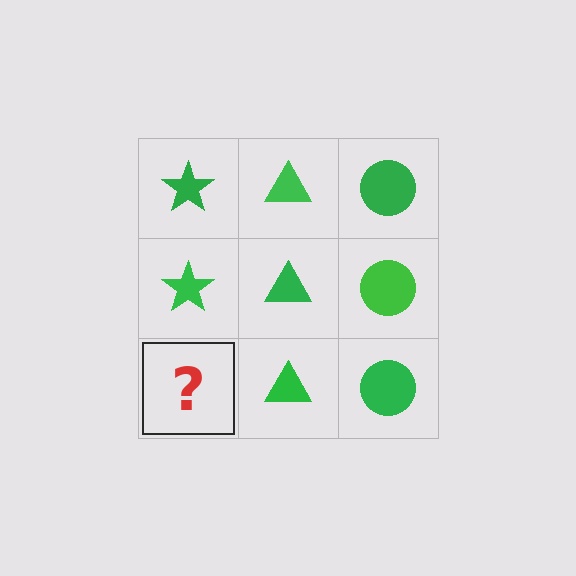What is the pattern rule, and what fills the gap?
The rule is that each column has a consistent shape. The gap should be filled with a green star.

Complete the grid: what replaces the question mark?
The question mark should be replaced with a green star.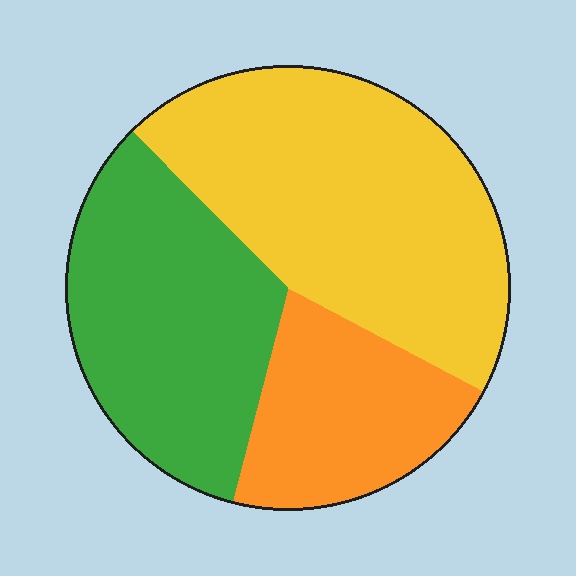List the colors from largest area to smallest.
From largest to smallest: yellow, green, orange.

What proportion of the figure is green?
Green covers roughly 35% of the figure.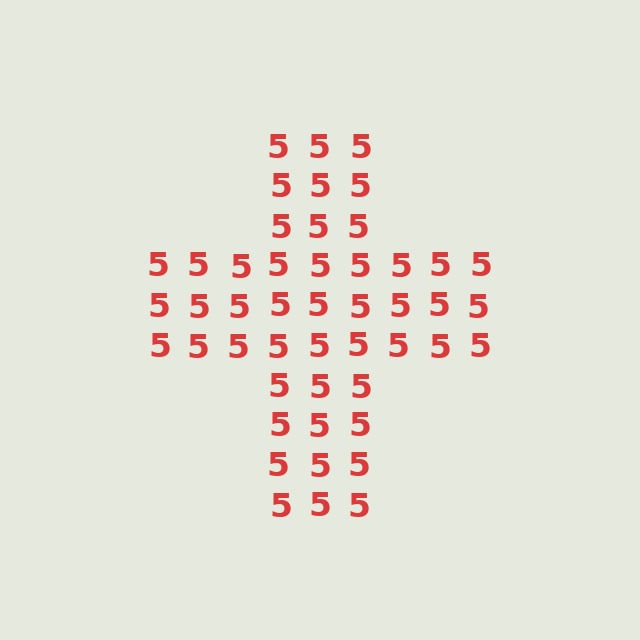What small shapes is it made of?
It is made of small digit 5's.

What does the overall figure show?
The overall figure shows a cross.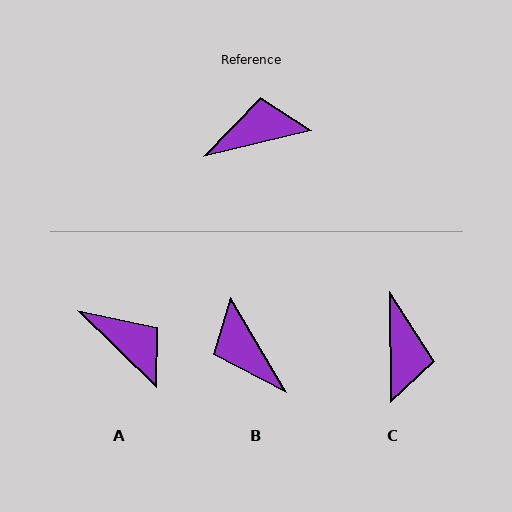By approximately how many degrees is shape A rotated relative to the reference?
Approximately 58 degrees clockwise.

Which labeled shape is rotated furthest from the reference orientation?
B, about 107 degrees away.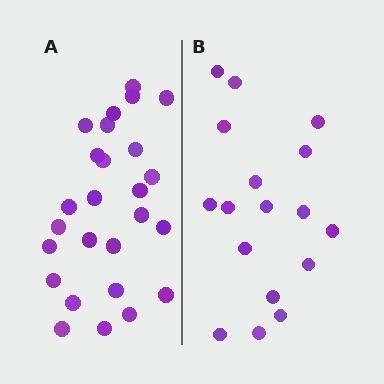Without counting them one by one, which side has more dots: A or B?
Region A (the left region) has more dots.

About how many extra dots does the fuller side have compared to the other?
Region A has roughly 8 or so more dots than region B.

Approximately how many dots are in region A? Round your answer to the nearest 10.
About 30 dots. (The exact count is 26, which rounds to 30.)